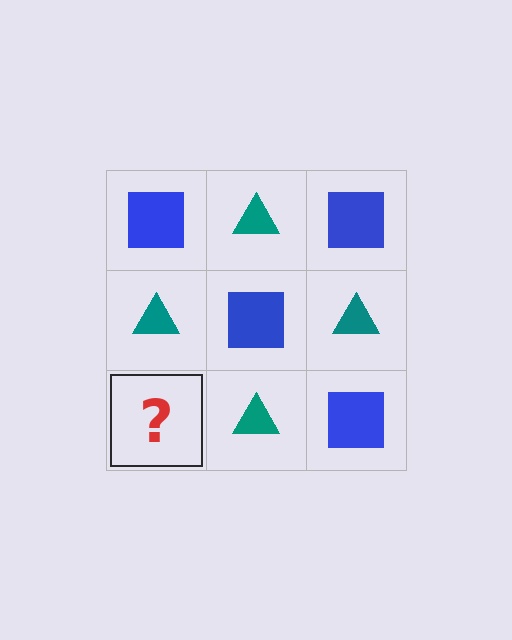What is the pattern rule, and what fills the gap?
The rule is that it alternates blue square and teal triangle in a checkerboard pattern. The gap should be filled with a blue square.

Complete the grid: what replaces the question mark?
The question mark should be replaced with a blue square.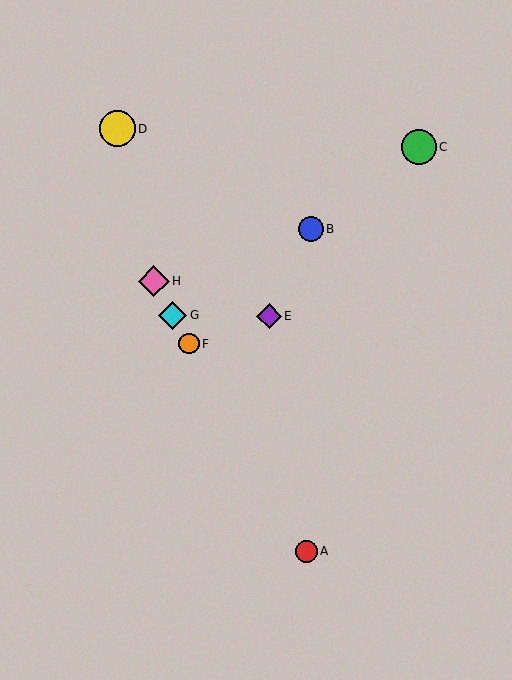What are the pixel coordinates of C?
Object C is at (419, 147).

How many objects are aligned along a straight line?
4 objects (A, F, G, H) are aligned along a straight line.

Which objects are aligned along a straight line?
Objects A, F, G, H are aligned along a straight line.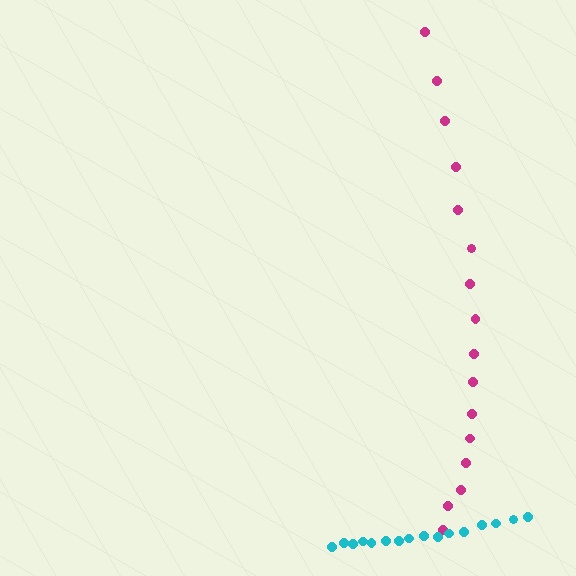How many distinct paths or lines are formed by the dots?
There are 2 distinct paths.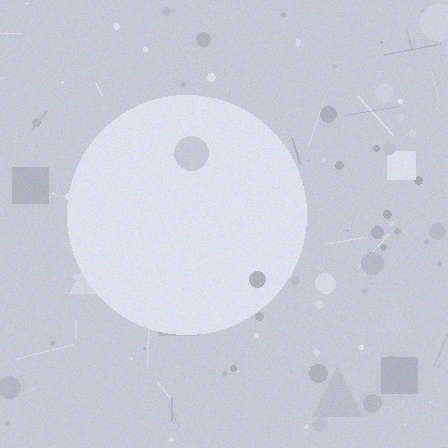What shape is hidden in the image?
A circle is hidden in the image.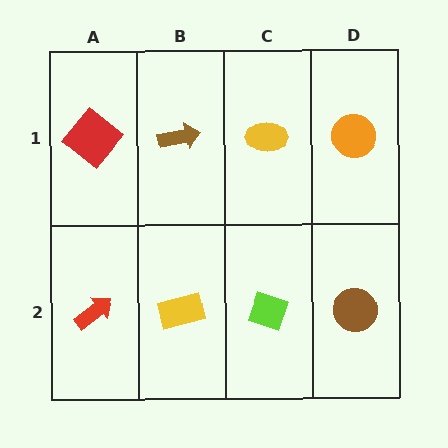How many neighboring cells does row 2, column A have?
2.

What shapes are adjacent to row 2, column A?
A red diamond (row 1, column A), a yellow rectangle (row 2, column B).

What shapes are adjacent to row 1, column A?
A red arrow (row 2, column A), a brown arrow (row 1, column B).